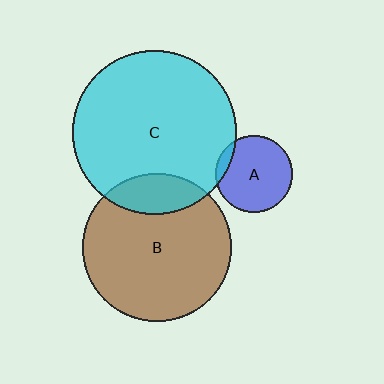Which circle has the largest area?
Circle C (cyan).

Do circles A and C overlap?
Yes.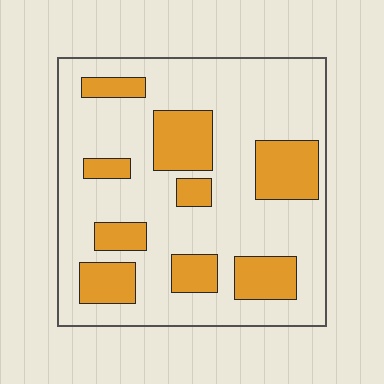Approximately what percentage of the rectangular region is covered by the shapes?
Approximately 25%.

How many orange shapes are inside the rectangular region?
9.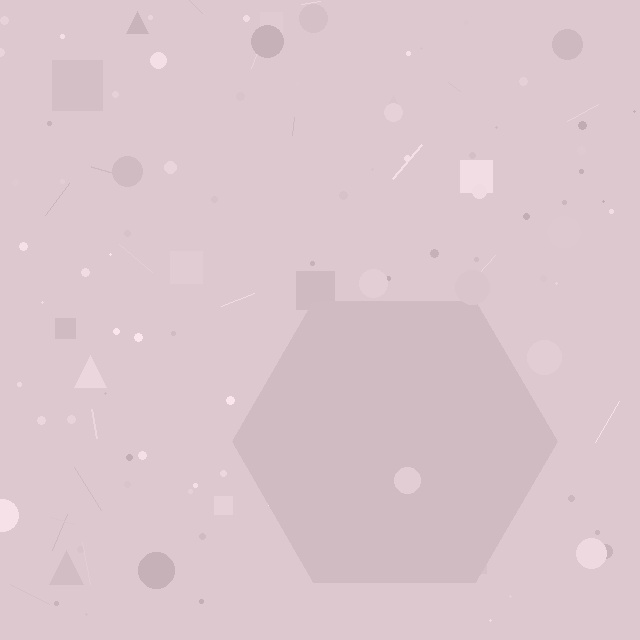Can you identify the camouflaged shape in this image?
The camouflaged shape is a hexagon.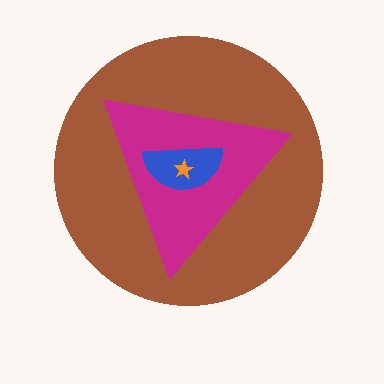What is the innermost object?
The orange star.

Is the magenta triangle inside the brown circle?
Yes.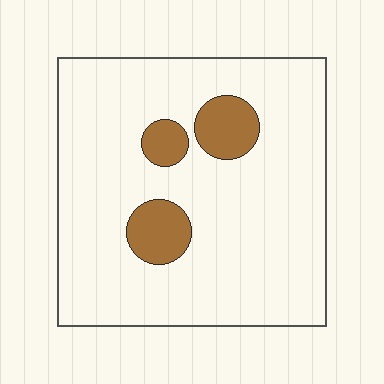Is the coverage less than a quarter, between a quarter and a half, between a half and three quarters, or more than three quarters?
Less than a quarter.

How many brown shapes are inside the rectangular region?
3.